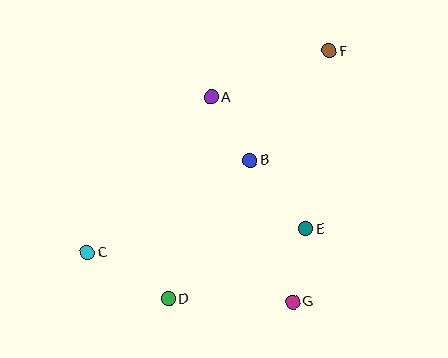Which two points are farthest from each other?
Points C and F are farthest from each other.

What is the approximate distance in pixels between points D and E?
The distance between D and E is approximately 154 pixels.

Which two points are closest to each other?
Points E and G are closest to each other.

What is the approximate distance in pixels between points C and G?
The distance between C and G is approximately 212 pixels.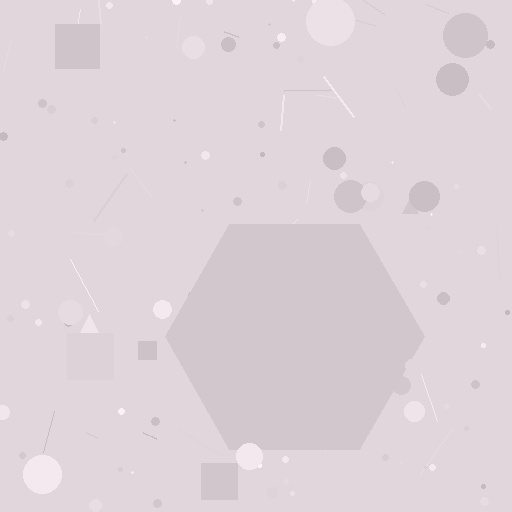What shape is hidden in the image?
A hexagon is hidden in the image.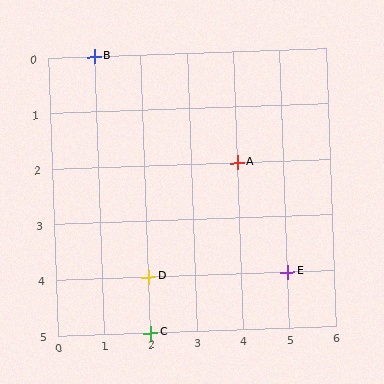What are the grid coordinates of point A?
Point A is at grid coordinates (4, 2).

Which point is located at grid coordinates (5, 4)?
Point E is at (5, 4).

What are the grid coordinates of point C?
Point C is at grid coordinates (2, 5).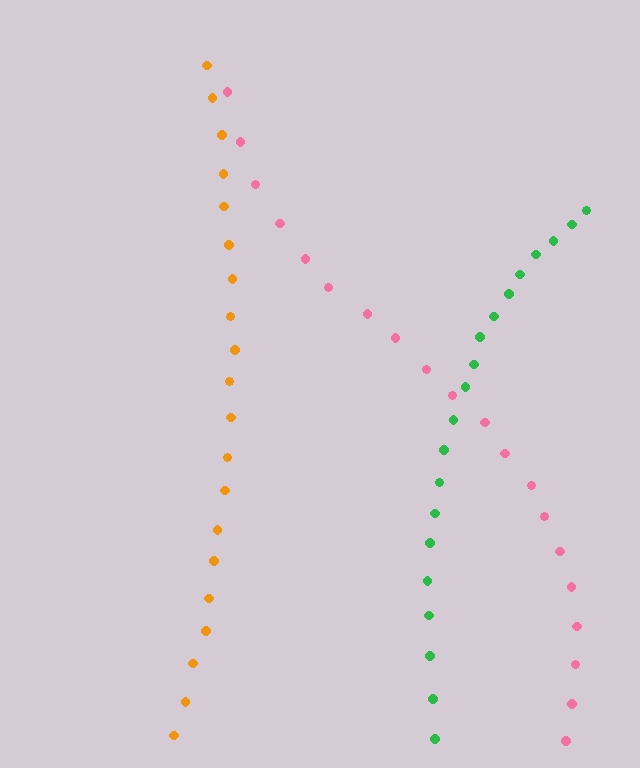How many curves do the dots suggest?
There are 3 distinct paths.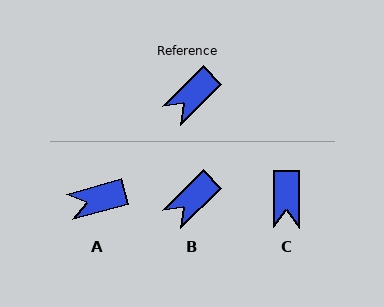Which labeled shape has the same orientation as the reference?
B.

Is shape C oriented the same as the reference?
No, it is off by about 45 degrees.